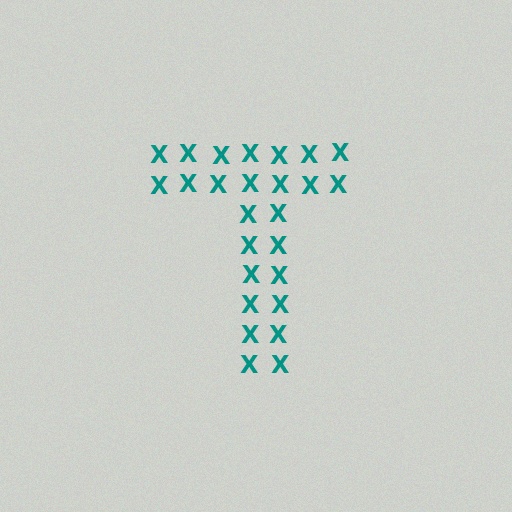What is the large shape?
The large shape is the letter T.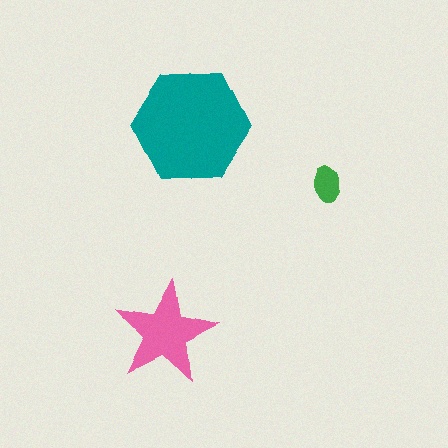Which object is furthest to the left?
The pink star is leftmost.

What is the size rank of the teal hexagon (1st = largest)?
1st.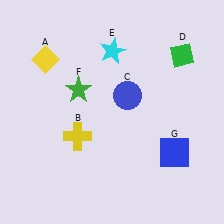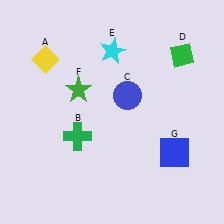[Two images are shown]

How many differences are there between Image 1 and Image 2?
There is 1 difference between the two images.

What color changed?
The cross (B) changed from yellow in Image 1 to green in Image 2.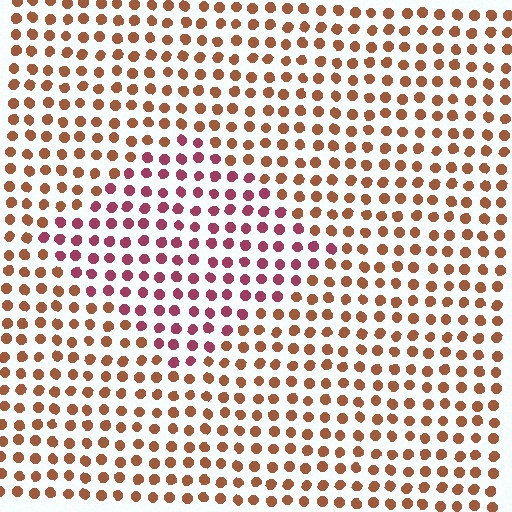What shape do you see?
I see a diamond.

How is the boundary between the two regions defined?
The boundary is defined purely by a slight shift in hue (about 42 degrees). Spacing, size, and orientation are identical on both sides.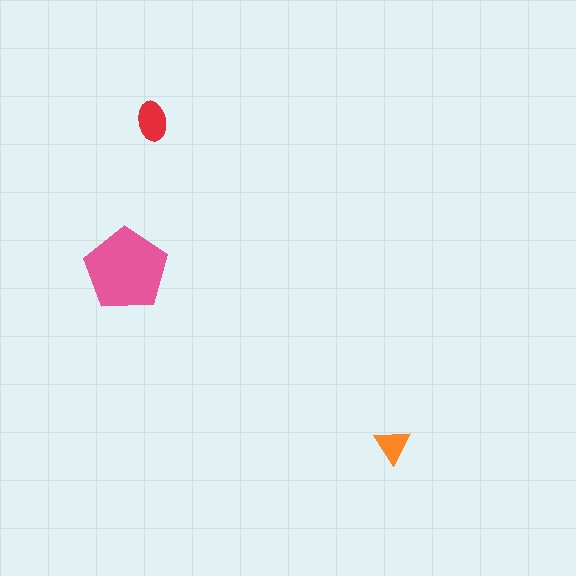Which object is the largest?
The pink pentagon.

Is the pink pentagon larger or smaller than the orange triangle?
Larger.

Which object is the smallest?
The orange triangle.